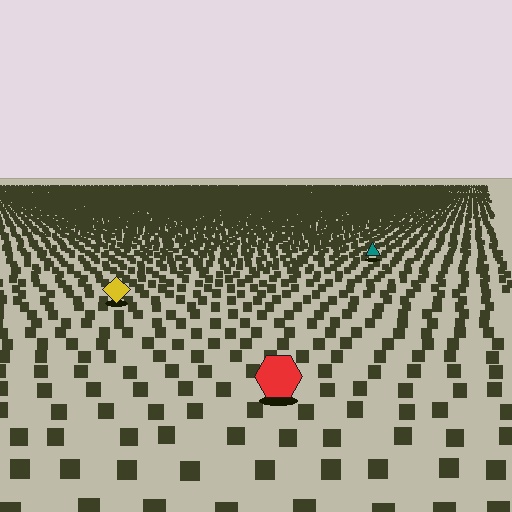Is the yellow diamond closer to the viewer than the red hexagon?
No. The red hexagon is closer — you can tell from the texture gradient: the ground texture is coarser near it.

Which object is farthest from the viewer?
The teal triangle is farthest from the viewer. It appears smaller and the ground texture around it is denser.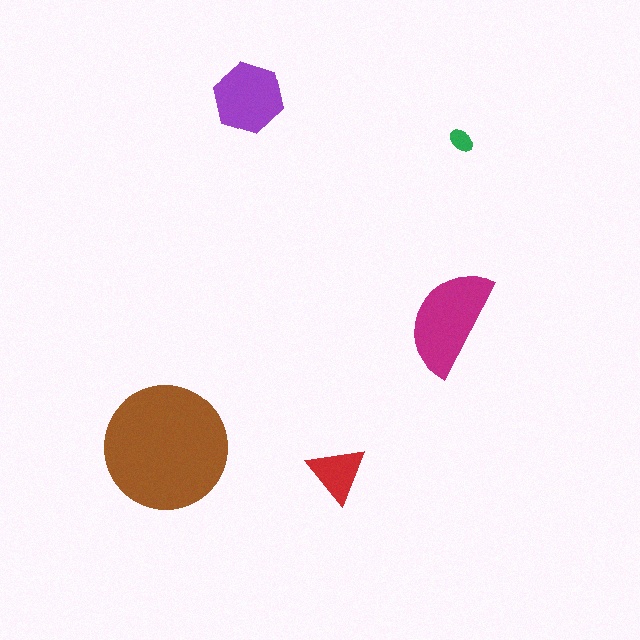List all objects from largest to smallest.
The brown circle, the magenta semicircle, the purple hexagon, the red triangle, the green ellipse.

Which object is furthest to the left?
The brown circle is leftmost.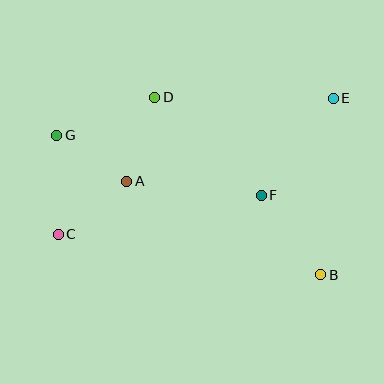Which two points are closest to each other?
Points A and G are closest to each other.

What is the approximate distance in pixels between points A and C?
The distance between A and C is approximately 86 pixels.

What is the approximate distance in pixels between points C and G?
The distance between C and G is approximately 99 pixels.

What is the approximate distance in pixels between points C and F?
The distance between C and F is approximately 207 pixels.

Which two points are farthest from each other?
Points C and E are farthest from each other.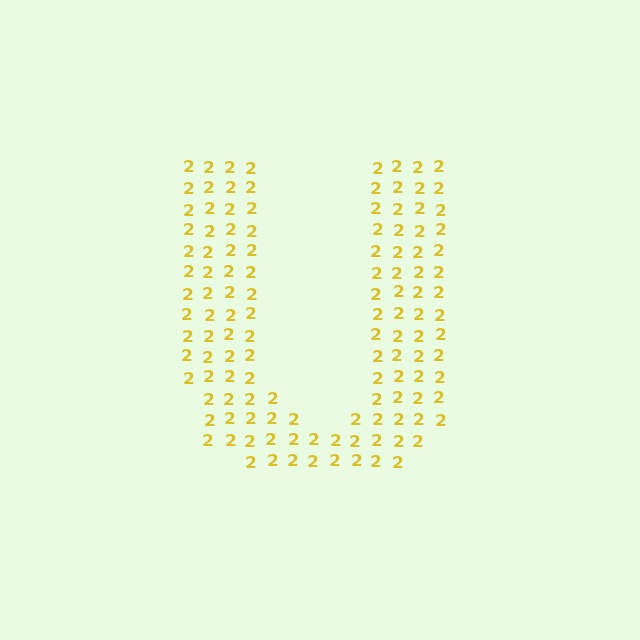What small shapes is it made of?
It is made of small digit 2's.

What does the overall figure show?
The overall figure shows the letter U.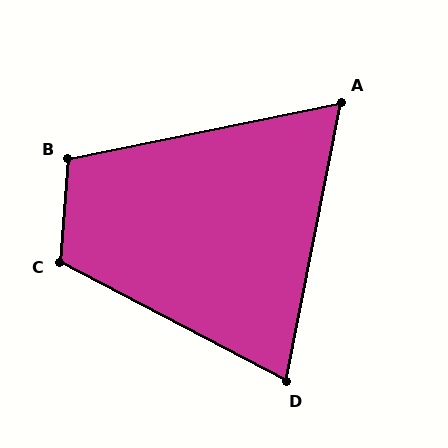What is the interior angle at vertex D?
Approximately 74 degrees (acute).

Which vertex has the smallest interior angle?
A, at approximately 67 degrees.